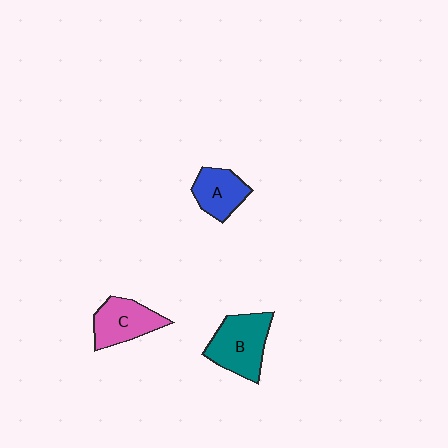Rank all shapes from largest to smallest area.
From largest to smallest: B (teal), C (pink), A (blue).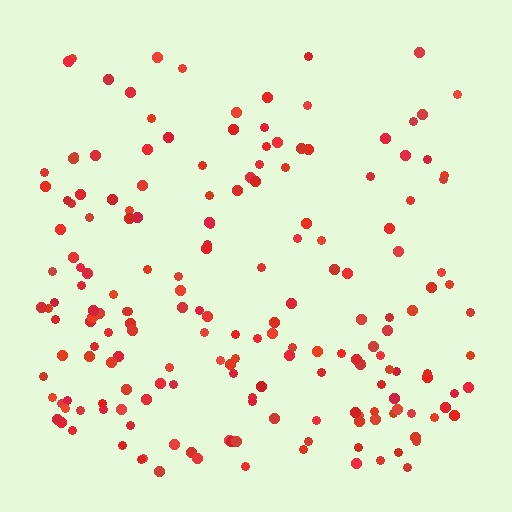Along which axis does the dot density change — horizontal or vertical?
Vertical.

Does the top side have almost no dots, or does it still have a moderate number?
Still a moderate number, just noticeably fewer than the bottom.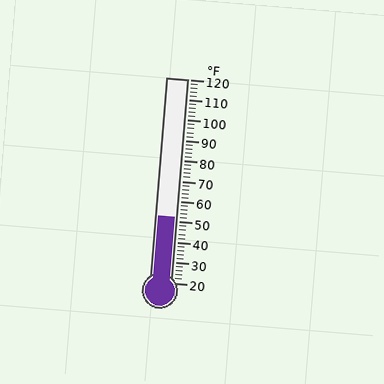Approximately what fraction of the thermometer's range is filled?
The thermometer is filled to approximately 30% of its range.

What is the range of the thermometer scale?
The thermometer scale ranges from 20°F to 120°F.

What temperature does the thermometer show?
The thermometer shows approximately 52°F.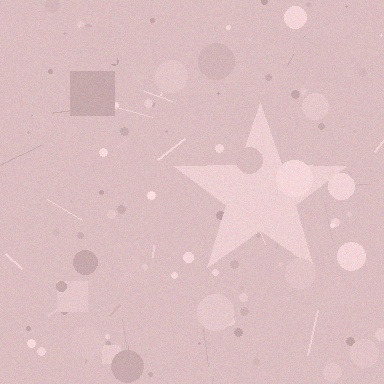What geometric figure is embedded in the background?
A star is embedded in the background.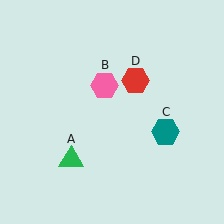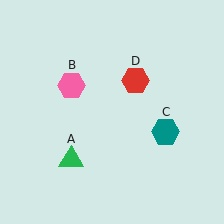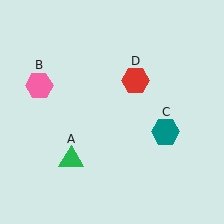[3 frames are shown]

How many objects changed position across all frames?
1 object changed position: pink hexagon (object B).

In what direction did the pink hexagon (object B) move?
The pink hexagon (object B) moved left.